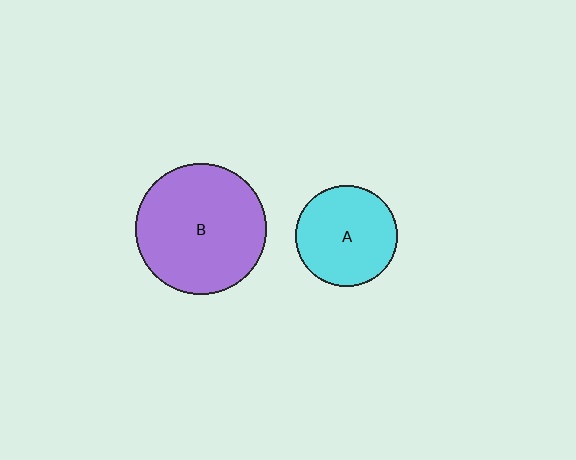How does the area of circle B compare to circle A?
Approximately 1.7 times.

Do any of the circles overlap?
No, none of the circles overlap.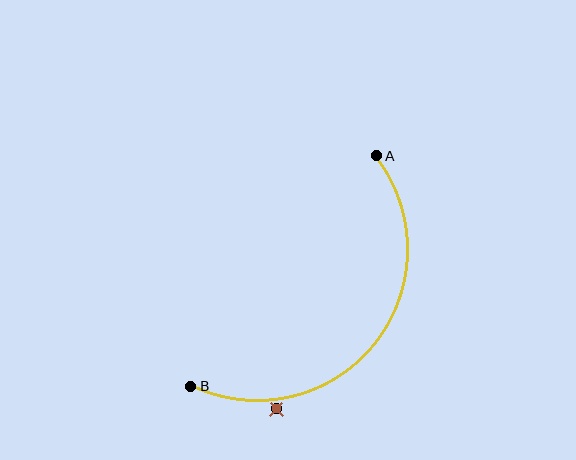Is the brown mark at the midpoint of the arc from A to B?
No — the brown mark does not lie on the arc at all. It sits slightly outside the curve.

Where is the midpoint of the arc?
The arc midpoint is the point on the curve farthest from the straight line joining A and B. It sits below and to the right of that line.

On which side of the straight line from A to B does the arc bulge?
The arc bulges below and to the right of the straight line connecting A and B.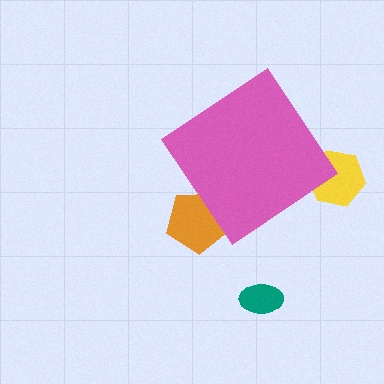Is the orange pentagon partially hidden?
Yes, the orange pentagon is partially hidden behind the pink diamond.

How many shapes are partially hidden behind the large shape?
2 shapes are partially hidden.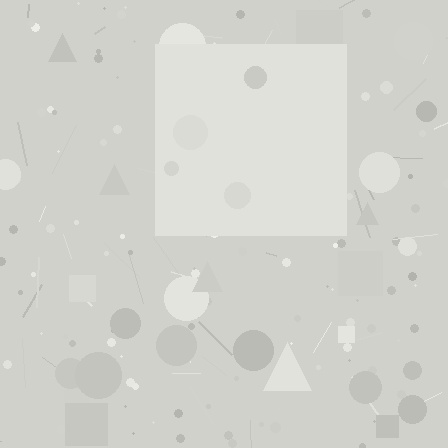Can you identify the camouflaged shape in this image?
The camouflaged shape is a square.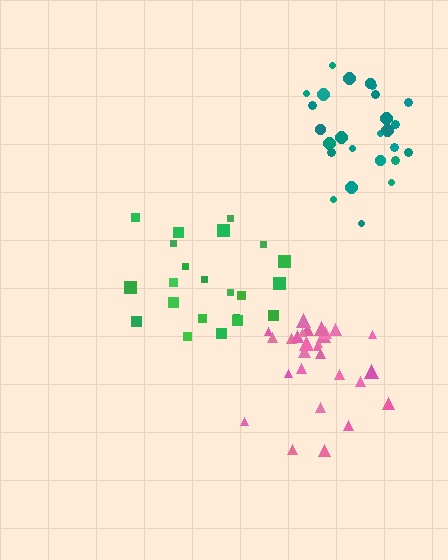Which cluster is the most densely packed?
Teal.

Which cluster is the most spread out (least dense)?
Green.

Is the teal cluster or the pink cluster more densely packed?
Teal.